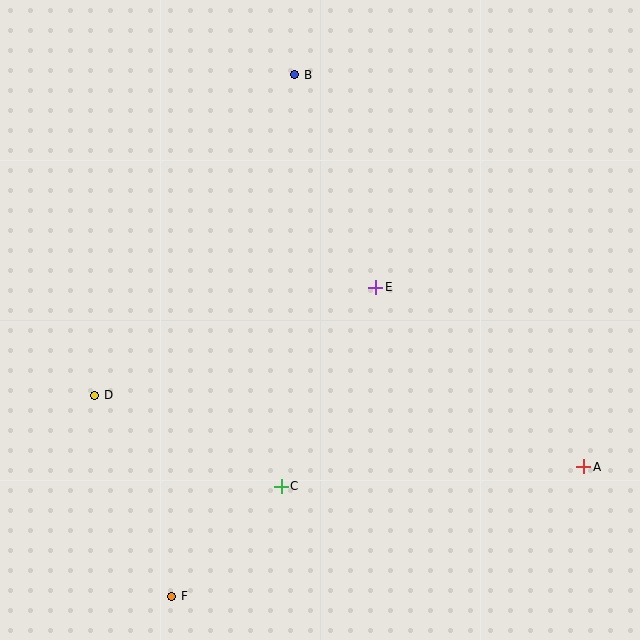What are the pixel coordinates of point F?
Point F is at (172, 596).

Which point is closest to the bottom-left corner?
Point F is closest to the bottom-left corner.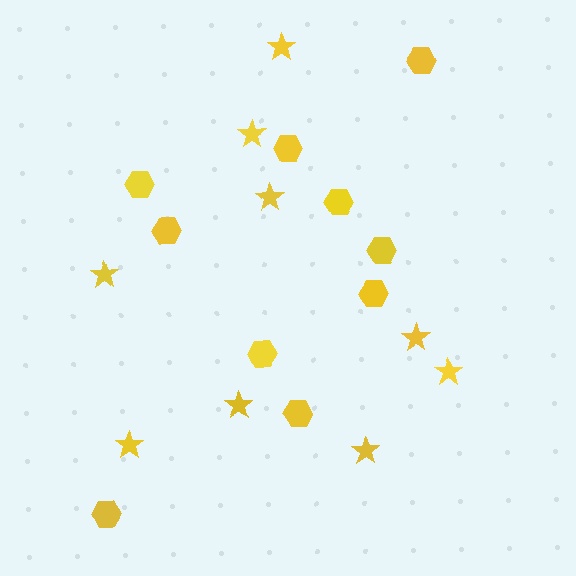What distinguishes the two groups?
There are 2 groups: one group of hexagons (10) and one group of stars (9).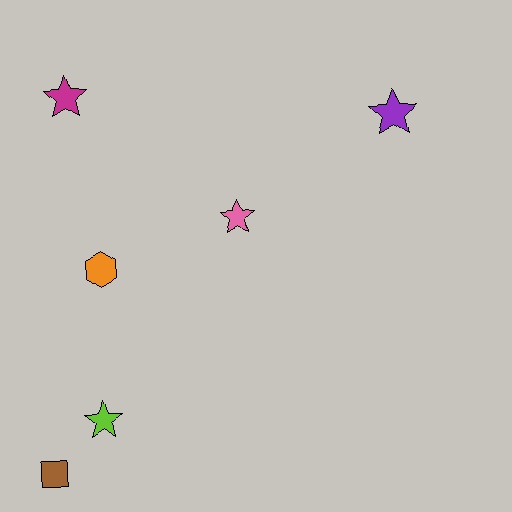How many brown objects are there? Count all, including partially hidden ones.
There is 1 brown object.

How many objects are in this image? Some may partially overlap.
There are 6 objects.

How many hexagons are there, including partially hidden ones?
There is 1 hexagon.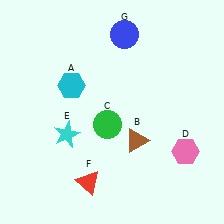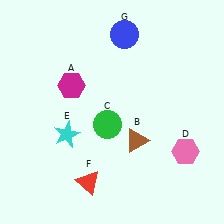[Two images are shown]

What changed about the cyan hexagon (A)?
In Image 1, A is cyan. In Image 2, it changed to magenta.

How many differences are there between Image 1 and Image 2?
There is 1 difference between the two images.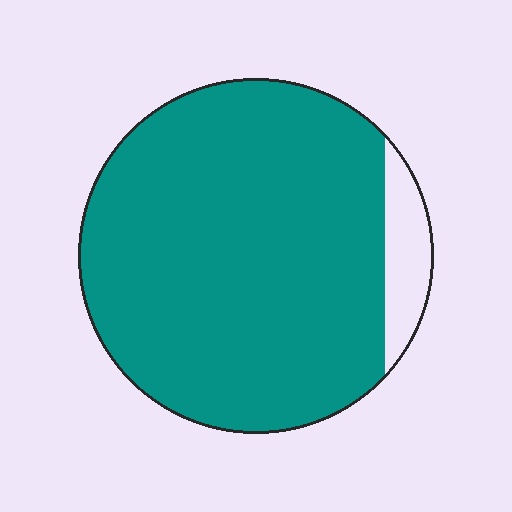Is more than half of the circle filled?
Yes.